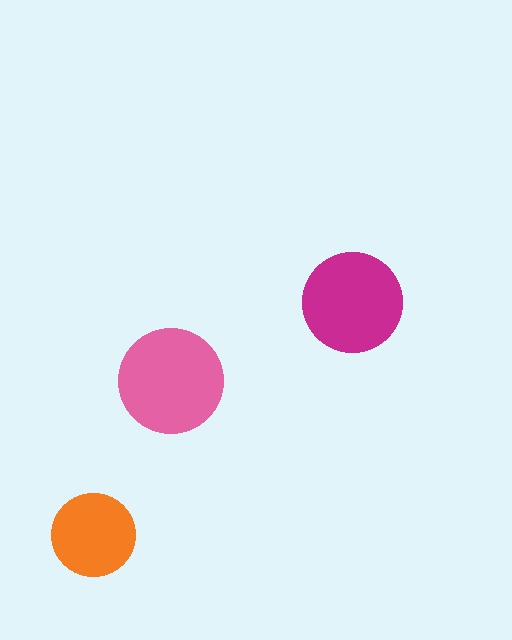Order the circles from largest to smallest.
the pink one, the magenta one, the orange one.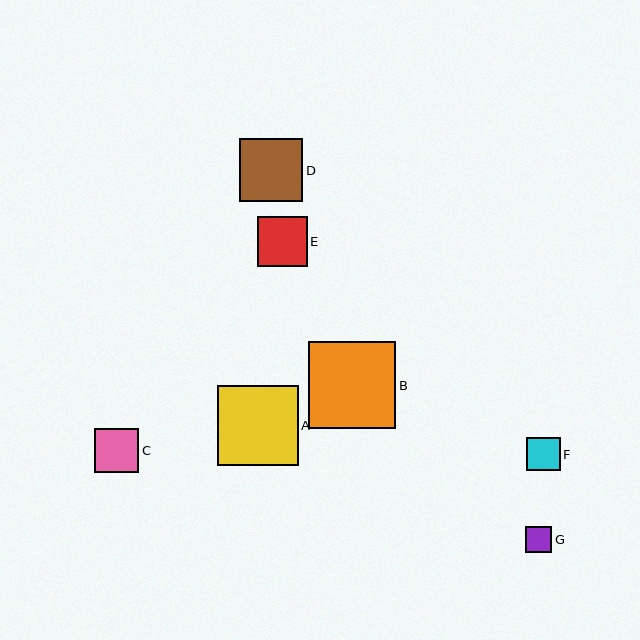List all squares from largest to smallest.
From largest to smallest: B, A, D, E, C, F, G.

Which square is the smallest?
Square G is the smallest with a size of approximately 26 pixels.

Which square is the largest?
Square B is the largest with a size of approximately 87 pixels.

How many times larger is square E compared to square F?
Square E is approximately 1.5 times the size of square F.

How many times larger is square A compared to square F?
Square A is approximately 2.4 times the size of square F.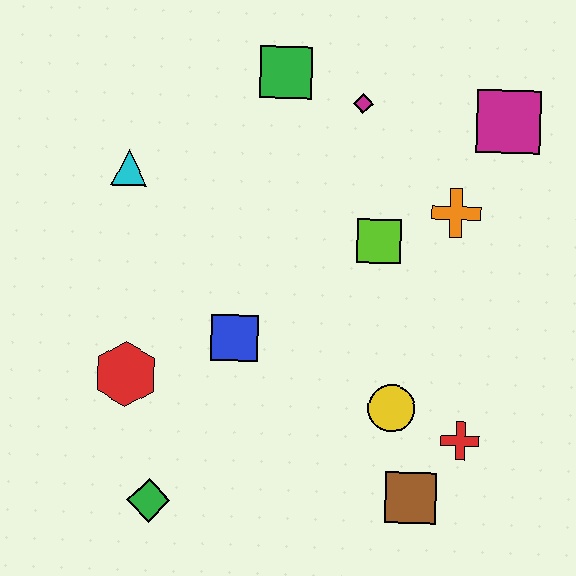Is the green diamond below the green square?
Yes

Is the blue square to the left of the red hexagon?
No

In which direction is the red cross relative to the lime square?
The red cross is below the lime square.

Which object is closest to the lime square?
The orange cross is closest to the lime square.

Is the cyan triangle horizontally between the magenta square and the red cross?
No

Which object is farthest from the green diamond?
The magenta square is farthest from the green diamond.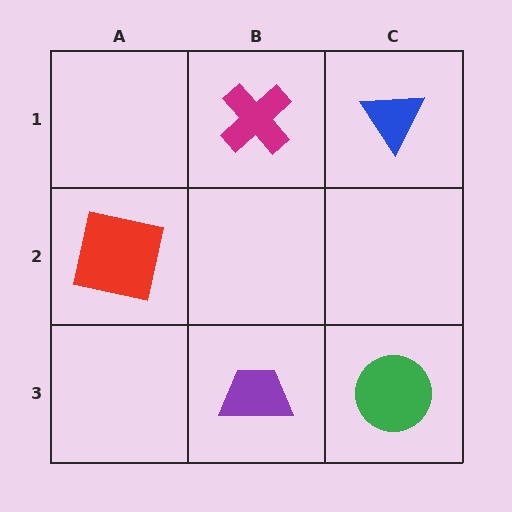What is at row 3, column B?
A purple trapezoid.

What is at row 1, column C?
A blue triangle.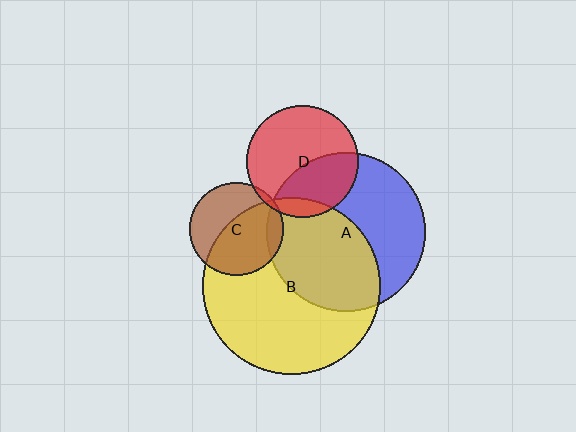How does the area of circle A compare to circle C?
Approximately 2.9 times.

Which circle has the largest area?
Circle B (yellow).